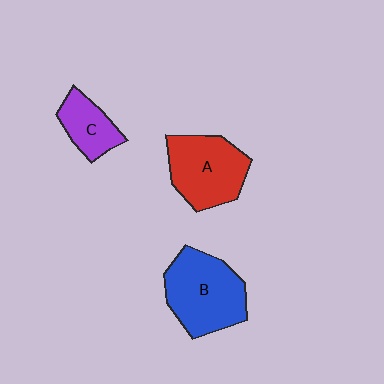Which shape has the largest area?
Shape B (blue).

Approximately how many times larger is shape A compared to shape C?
Approximately 1.8 times.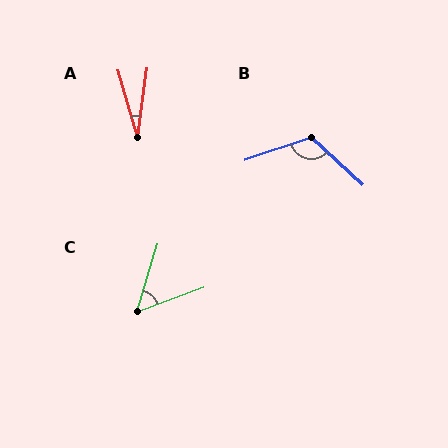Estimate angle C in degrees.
Approximately 53 degrees.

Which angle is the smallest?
A, at approximately 24 degrees.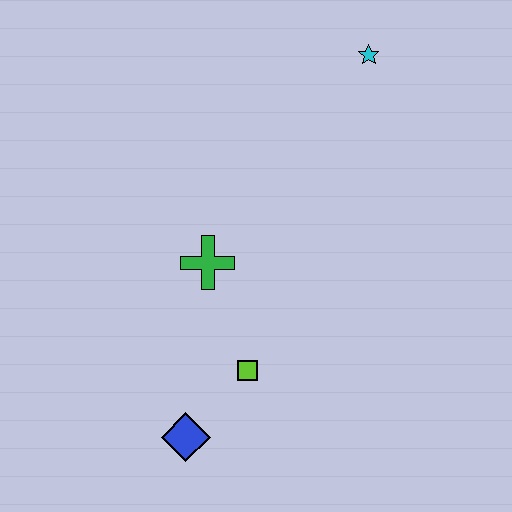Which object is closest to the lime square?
The blue diamond is closest to the lime square.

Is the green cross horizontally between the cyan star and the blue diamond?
Yes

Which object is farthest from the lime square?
The cyan star is farthest from the lime square.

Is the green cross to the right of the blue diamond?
Yes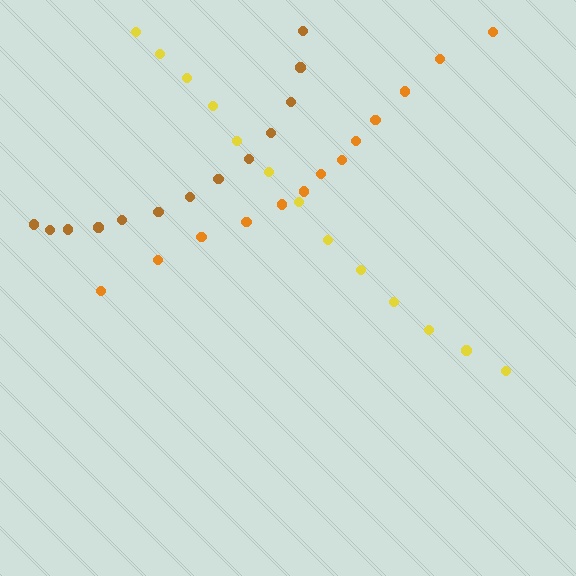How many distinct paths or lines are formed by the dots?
There are 3 distinct paths.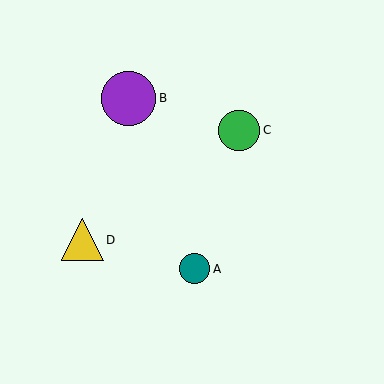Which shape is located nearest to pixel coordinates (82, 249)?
The yellow triangle (labeled D) at (82, 240) is nearest to that location.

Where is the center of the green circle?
The center of the green circle is at (239, 130).